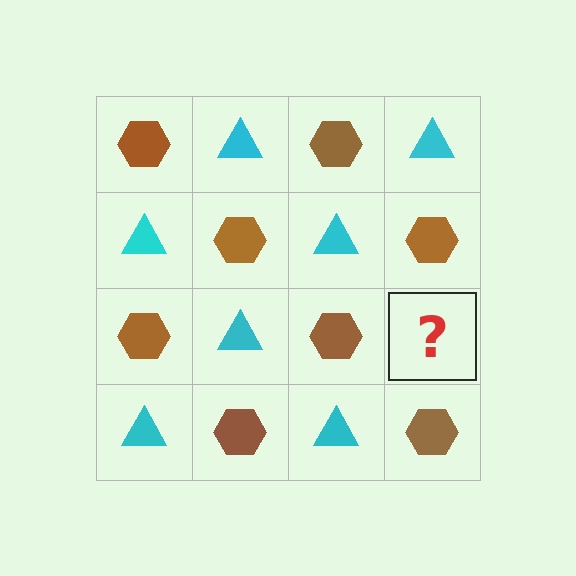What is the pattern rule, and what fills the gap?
The rule is that it alternates brown hexagon and cyan triangle in a checkerboard pattern. The gap should be filled with a cyan triangle.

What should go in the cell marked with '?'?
The missing cell should contain a cyan triangle.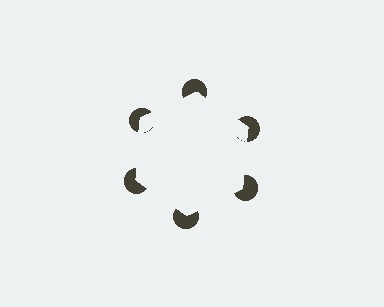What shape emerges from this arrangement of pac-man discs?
An illusory hexagon — its edges are inferred from the aligned wedge cuts in the pac-man discs, not physically drawn.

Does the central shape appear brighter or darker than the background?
It typically appears slightly brighter than the background, even though no actual brightness change is drawn.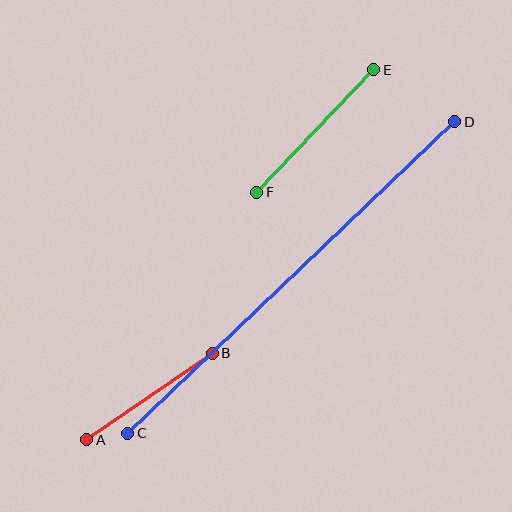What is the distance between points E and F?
The distance is approximately 170 pixels.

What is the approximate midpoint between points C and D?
The midpoint is at approximately (291, 277) pixels.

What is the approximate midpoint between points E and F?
The midpoint is at approximately (315, 131) pixels.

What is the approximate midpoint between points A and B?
The midpoint is at approximately (149, 396) pixels.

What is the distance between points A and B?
The distance is approximately 152 pixels.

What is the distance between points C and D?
The distance is approximately 451 pixels.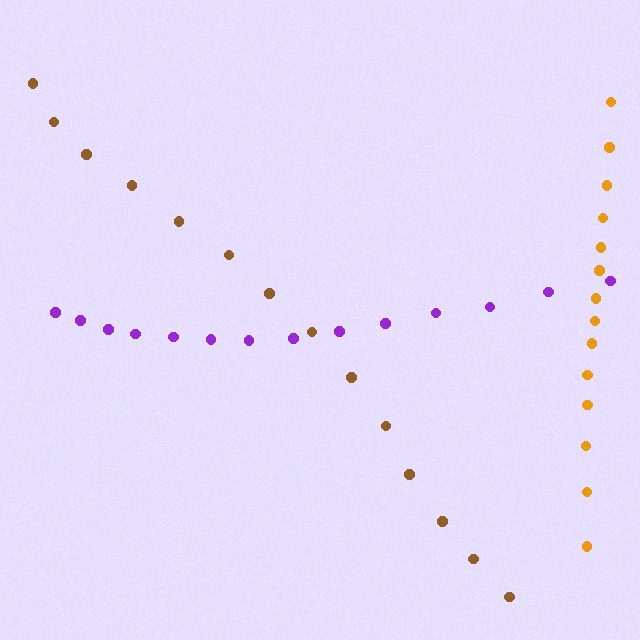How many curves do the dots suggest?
There are 3 distinct paths.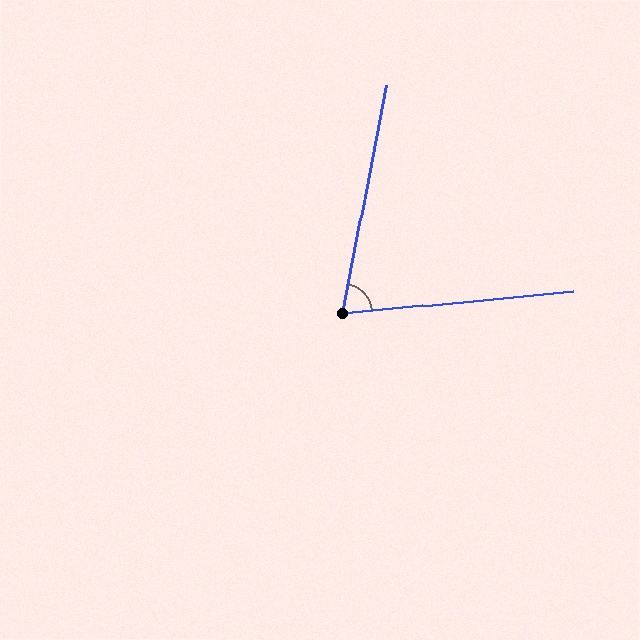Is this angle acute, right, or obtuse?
It is acute.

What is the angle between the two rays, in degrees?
Approximately 74 degrees.